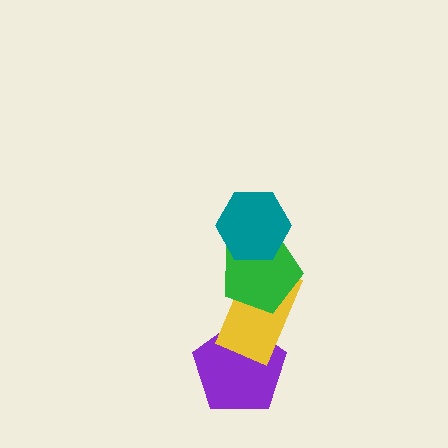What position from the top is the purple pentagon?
The purple pentagon is 4th from the top.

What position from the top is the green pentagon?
The green pentagon is 2nd from the top.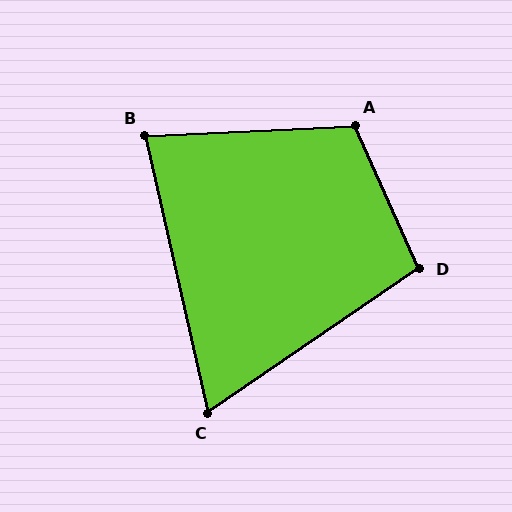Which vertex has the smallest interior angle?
C, at approximately 69 degrees.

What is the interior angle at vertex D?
Approximately 100 degrees (obtuse).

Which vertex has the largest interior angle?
A, at approximately 111 degrees.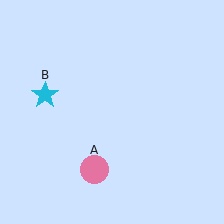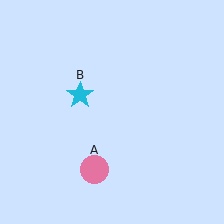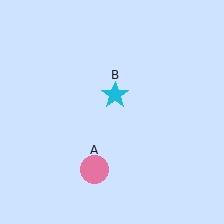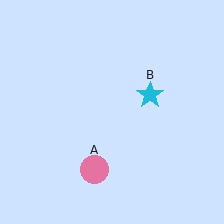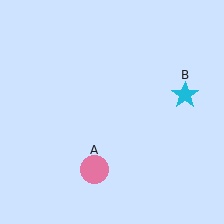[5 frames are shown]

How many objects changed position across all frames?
1 object changed position: cyan star (object B).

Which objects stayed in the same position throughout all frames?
Pink circle (object A) remained stationary.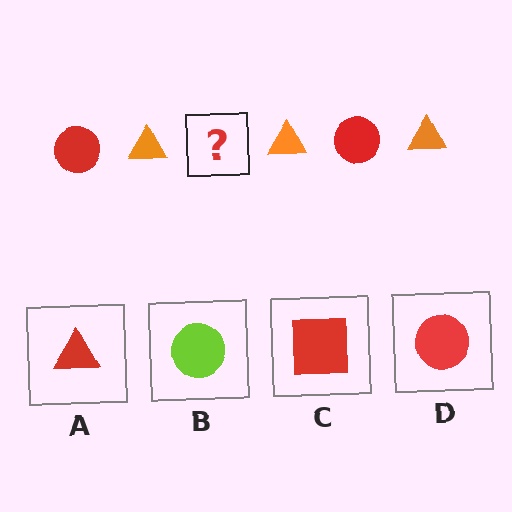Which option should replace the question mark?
Option D.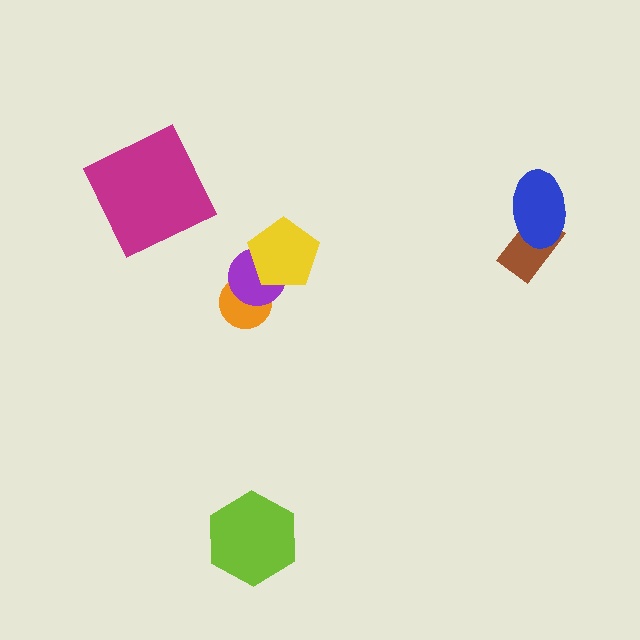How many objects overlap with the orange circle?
1 object overlaps with the orange circle.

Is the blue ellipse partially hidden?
No, no other shape covers it.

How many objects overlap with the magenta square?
0 objects overlap with the magenta square.